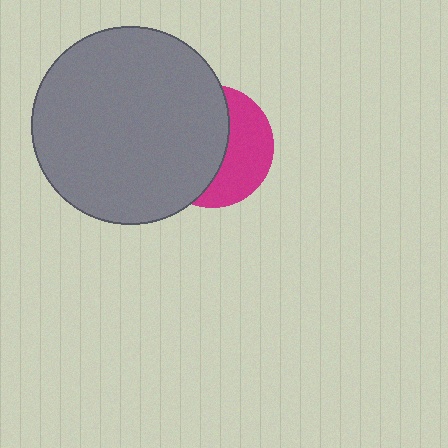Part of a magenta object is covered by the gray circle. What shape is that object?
It is a circle.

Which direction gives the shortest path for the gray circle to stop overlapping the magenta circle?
Moving left gives the shortest separation.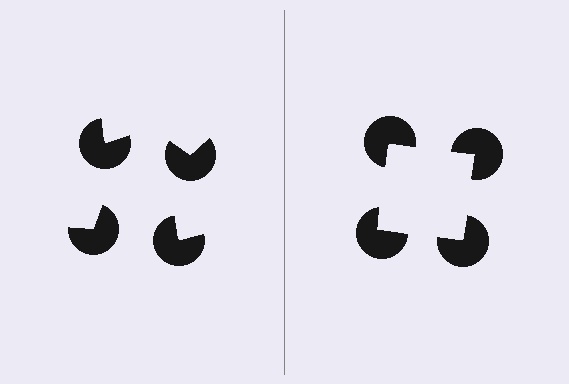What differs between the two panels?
The pac-man discs are positioned identically on both sides; only the wedge orientations differ. On the right they align to a square; on the left they are misaligned.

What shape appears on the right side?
An illusory square.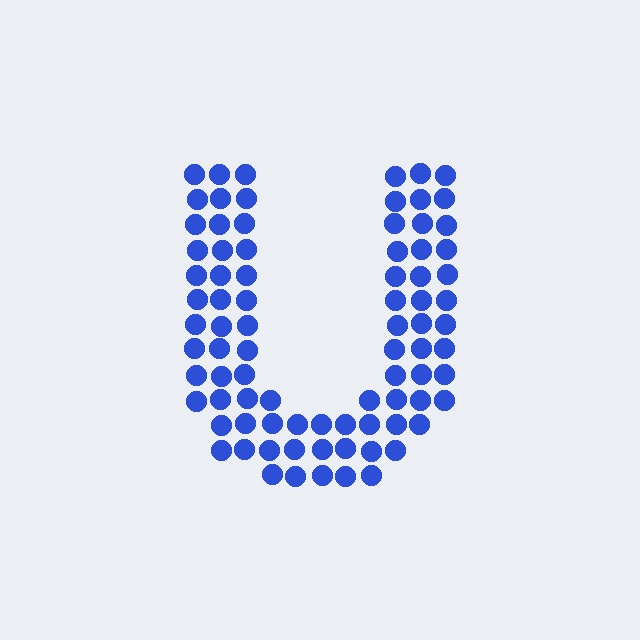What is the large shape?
The large shape is the letter U.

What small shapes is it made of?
It is made of small circles.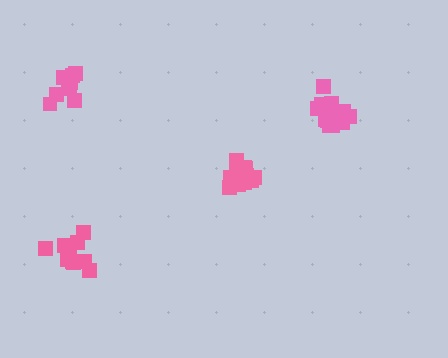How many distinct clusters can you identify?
There are 4 distinct clusters.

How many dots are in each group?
Group 1: 9 dots, Group 2: 14 dots, Group 3: 14 dots, Group 4: 12 dots (49 total).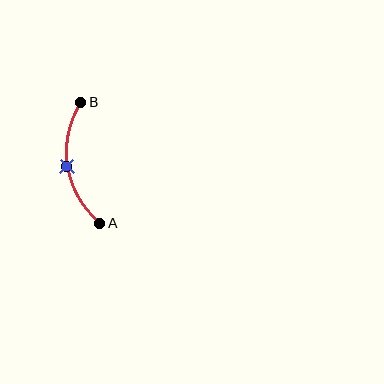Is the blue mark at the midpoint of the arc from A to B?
Yes. The blue mark lies on the arc at equal arc-length from both A and B — it is the arc midpoint.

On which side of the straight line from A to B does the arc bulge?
The arc bulges to the left of the straight line connecting A and B.